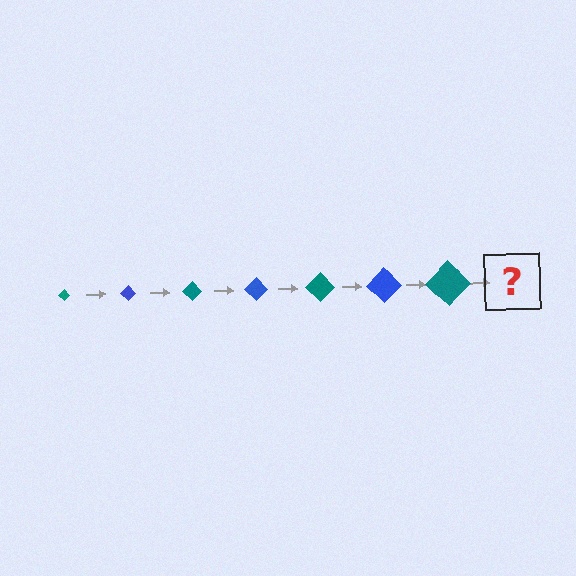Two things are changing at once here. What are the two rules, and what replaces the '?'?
The two rules are that the diamond grows larger each step and the color cycles through teal and blue. The '?' should be a blue diamond, larger than the previous one.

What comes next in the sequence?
The next element should be a blue diamond, larger than the previous one.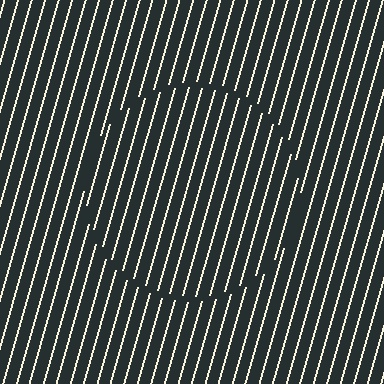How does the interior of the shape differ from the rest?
The interior of the shape contains the same grating, shifted by half a period — the contour is defined by the phase discontinuity where line-ends from the inner and outer gratings abut.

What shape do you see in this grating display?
An illusory circle. The interior of the shape contains the same grating, shifted by half a period — the contour is defined by the phase discontinuity where line-ends from the inner and outer gratings abut.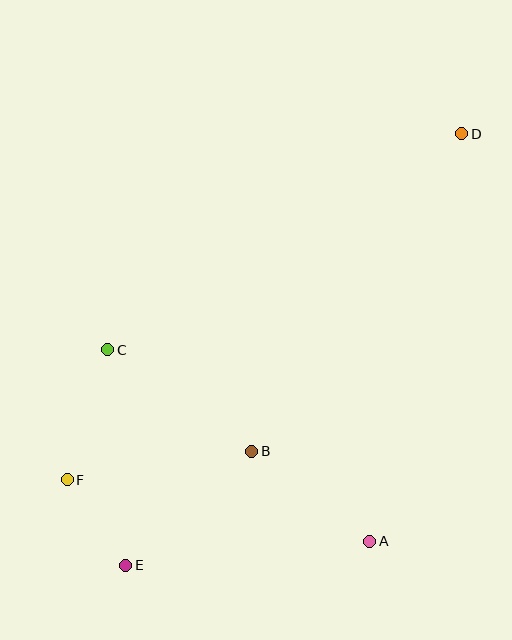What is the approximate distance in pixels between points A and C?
The distance between A and C is approximately 325 pixels.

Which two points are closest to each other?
Points E and F are closest to each other.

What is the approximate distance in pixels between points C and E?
The distance between C and E is approximately 217 pixels.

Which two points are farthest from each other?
Points D and E are farthest from each other.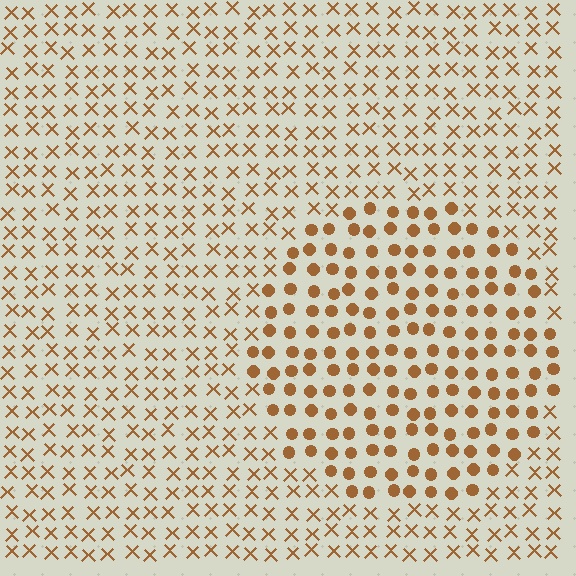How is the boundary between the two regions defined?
The boundary is defined by a change in element shape: circles inside vs. X marks outside. All elements share the same color and spacing.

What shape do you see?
I see a circle.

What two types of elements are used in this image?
The image uses circles inside the circle region and X marks outside it.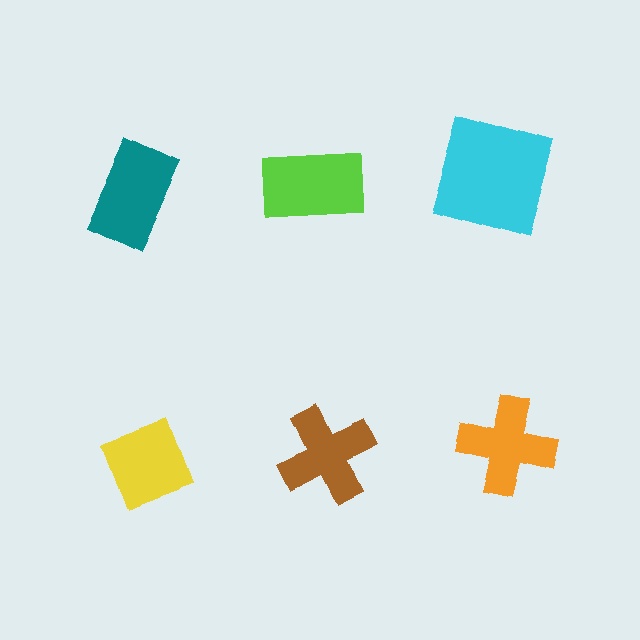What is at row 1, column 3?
A cyan square.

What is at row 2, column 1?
A yellow diamond.